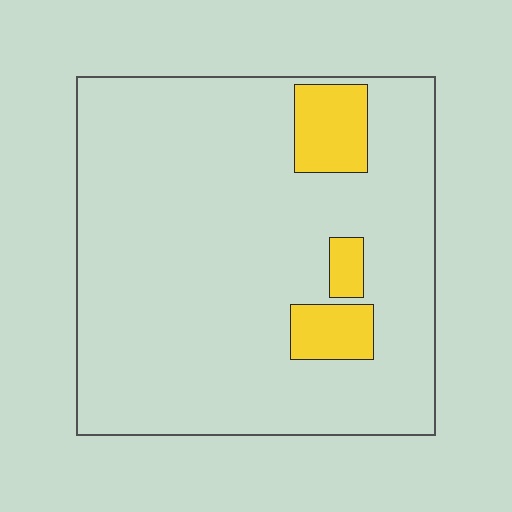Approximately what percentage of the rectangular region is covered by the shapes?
Approximately 10%.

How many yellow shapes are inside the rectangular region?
3.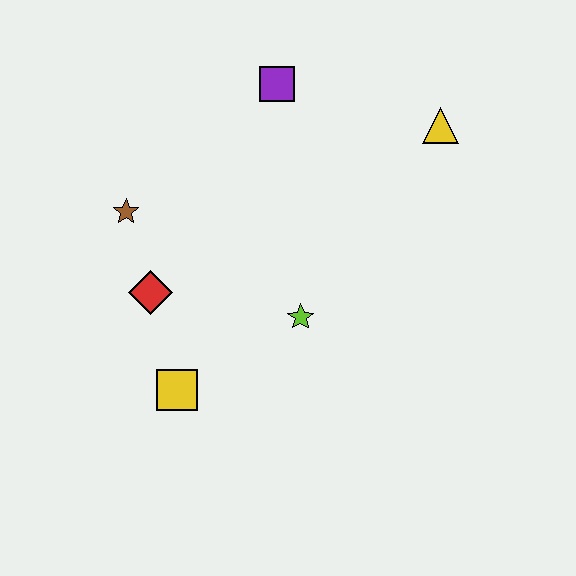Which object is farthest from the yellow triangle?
The yellow square is farthest from the yellow triangle.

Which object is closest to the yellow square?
The red diamond is closest to the yellow square.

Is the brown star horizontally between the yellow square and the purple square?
No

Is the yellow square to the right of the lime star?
No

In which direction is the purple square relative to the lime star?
The purple square is above the lime star.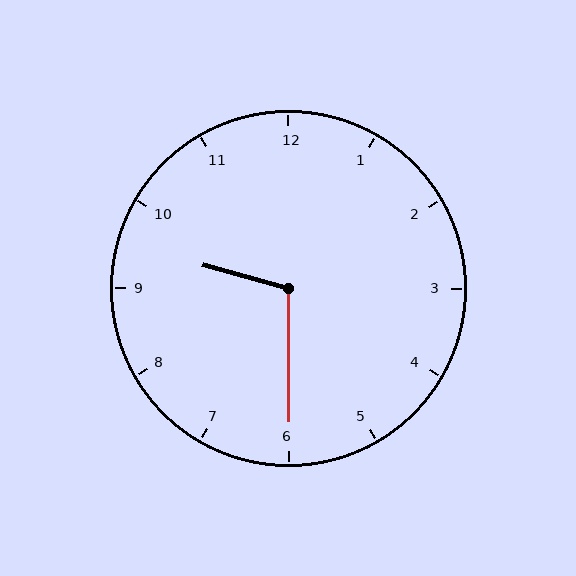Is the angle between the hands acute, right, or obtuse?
It is obtuse.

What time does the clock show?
9:30.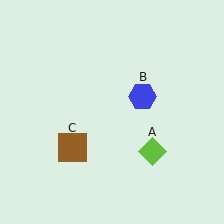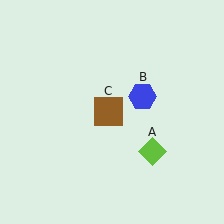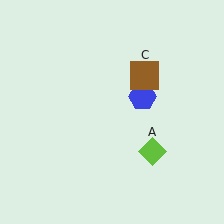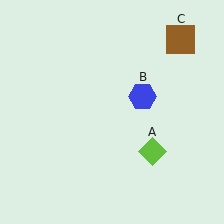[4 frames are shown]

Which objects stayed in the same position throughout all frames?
Lime diamond (object A) and blue hexagon (object B) remained stationary.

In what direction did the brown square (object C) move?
The brown square (object C) moved up and to the right.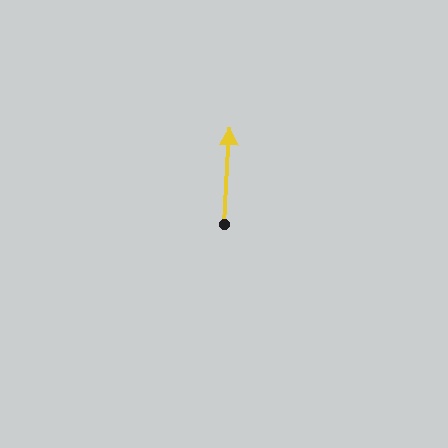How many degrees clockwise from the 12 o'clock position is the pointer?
Approximately 3 degrees.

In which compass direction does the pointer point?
North.